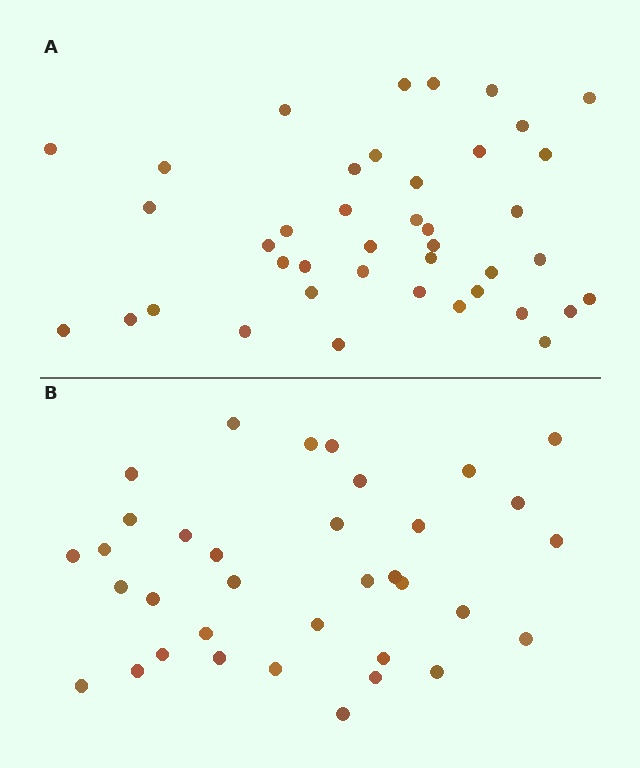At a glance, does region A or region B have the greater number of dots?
Region A (the top region) has more dots.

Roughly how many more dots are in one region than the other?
Region A has about 6 more dots than region B.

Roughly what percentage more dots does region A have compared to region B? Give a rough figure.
About 15% more.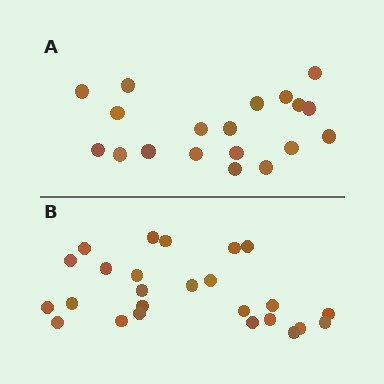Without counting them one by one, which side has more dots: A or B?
Region B (the bottom region) has more dots.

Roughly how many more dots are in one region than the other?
Region B has about 6 more dots than region A.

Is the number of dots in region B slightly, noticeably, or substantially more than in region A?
Region B has noticeably more, but not dramatically so. The ratio is roughly 1.3 to 1.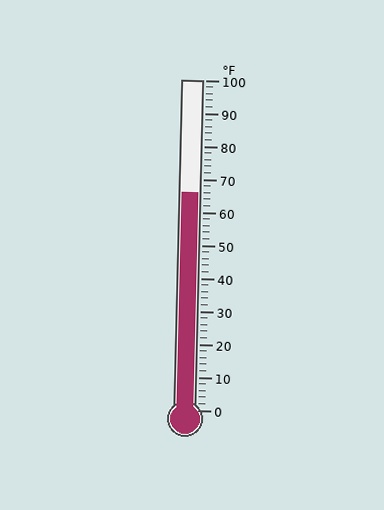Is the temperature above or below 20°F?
The temperature is above 20°F.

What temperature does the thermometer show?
The thermometer shows approximately 66°F.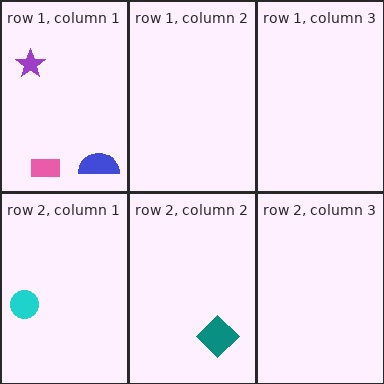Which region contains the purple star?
The row 1, column 1 region.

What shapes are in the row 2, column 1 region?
The cyan circle.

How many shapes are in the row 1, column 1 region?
3.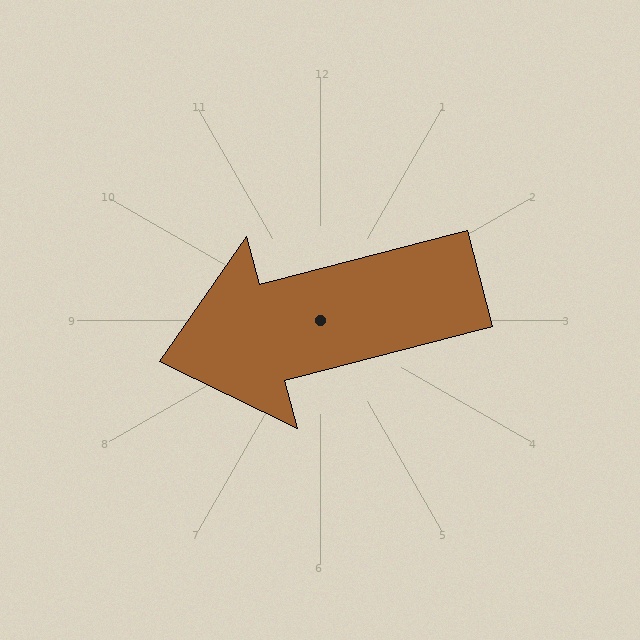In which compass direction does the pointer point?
West.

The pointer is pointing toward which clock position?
Roughly 9 o'clock.